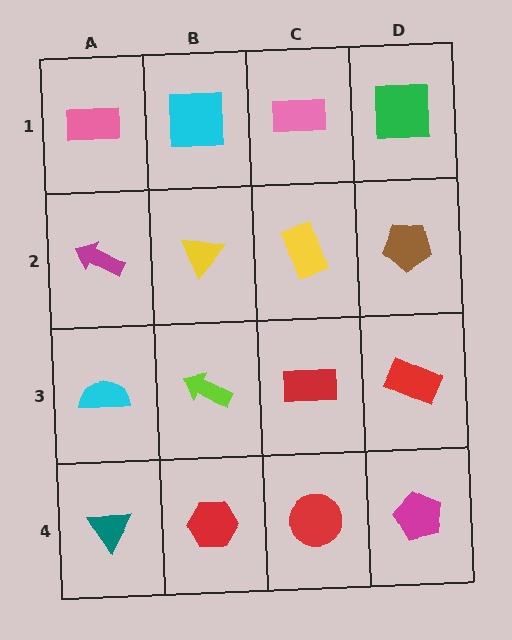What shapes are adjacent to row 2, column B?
A cyan square (row 1, column B), a lime arrow (row 3, column B), a magenta arrow (row 2, column A), a yellow rectangle (row 2, column C).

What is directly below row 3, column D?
A magenta pentagon.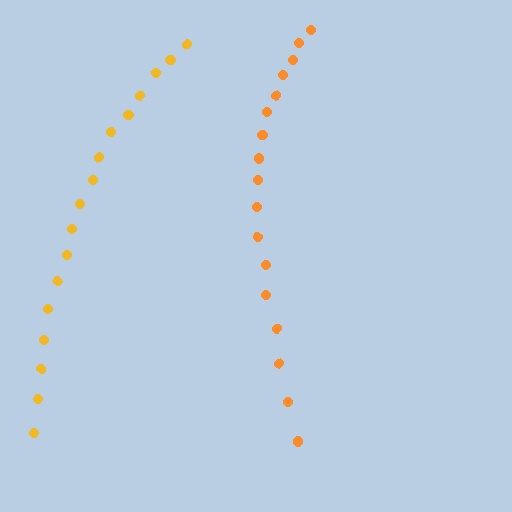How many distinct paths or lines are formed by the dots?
There are 2 distinct paths.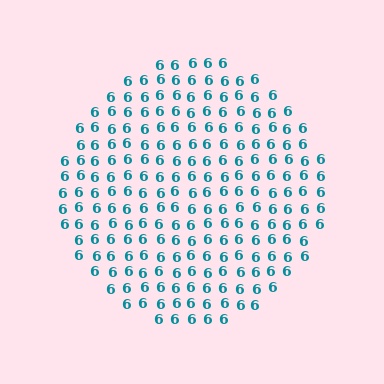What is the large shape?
The large shape is a circle.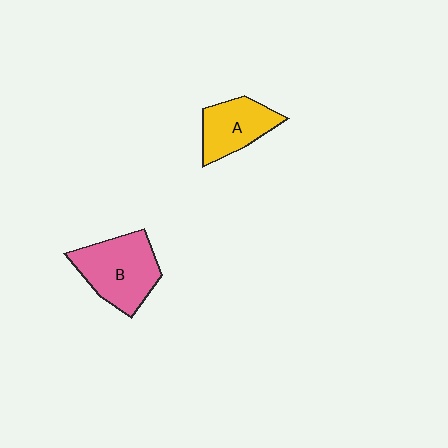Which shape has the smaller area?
Shape A (yellow).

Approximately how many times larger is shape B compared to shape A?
Approximately 1.4 times.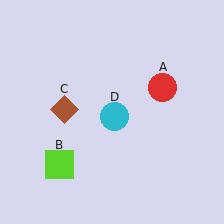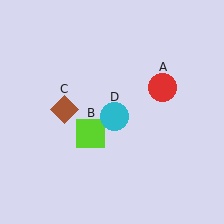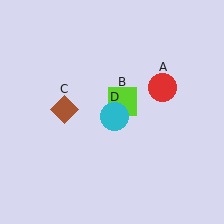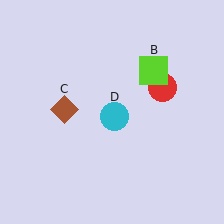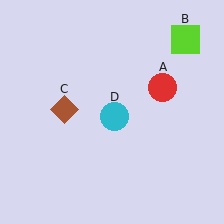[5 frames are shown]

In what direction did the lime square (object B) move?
The lime square (object B) moved up and to the right.